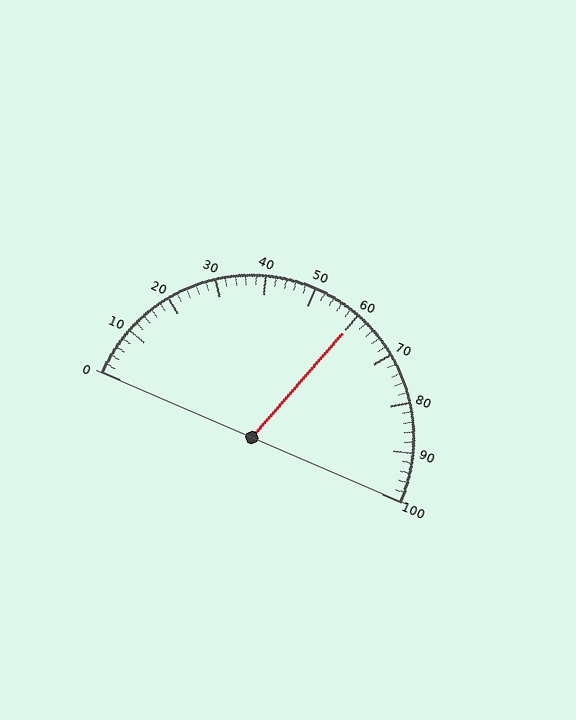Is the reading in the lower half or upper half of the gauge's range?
The reading is in the upper half of the range (0 to 100).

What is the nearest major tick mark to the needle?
The nearest major tick mark is 60.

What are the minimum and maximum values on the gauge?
The gauge ranges from 0 to 100.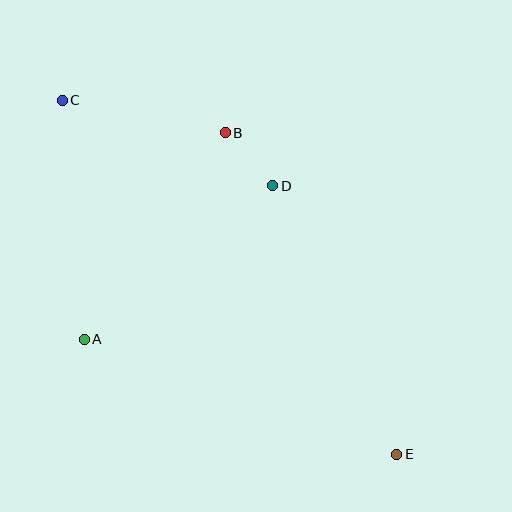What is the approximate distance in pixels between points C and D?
The distance between C and D is approximately 227 pixels.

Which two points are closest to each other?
Points B and D are closest to each other.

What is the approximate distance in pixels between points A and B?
The distance between A and B is approximately 250 pixels.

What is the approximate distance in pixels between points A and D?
The distance between A and D is approximately 243 pixels.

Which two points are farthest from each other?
Points C and E are farthest from each other.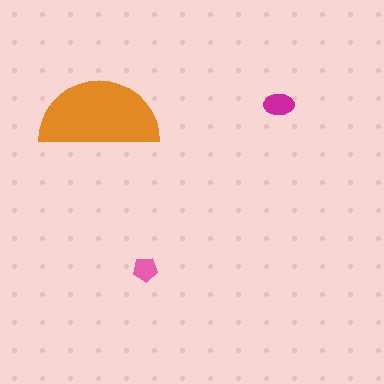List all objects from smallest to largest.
The pink pentagon, the magenta ellipse, the orange semicircle.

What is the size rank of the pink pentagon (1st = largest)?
3rd.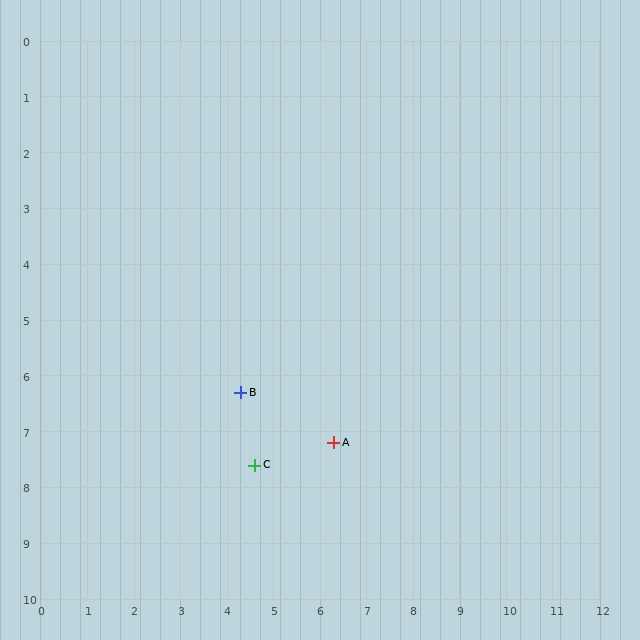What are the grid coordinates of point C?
Point C is at approximately (4.6, 7.6).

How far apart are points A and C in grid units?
Points A and C are about 1.7 grid units apart.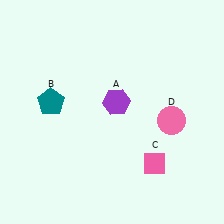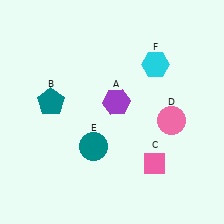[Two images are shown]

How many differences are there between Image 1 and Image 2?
There are 2 differences between the two images.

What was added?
A teal circle (E), a cyan hexagon (F) were added in Image 2.